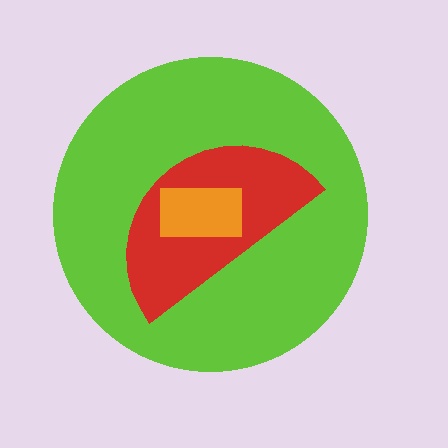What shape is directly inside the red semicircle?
The orange rectangle.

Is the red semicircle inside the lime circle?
Yes.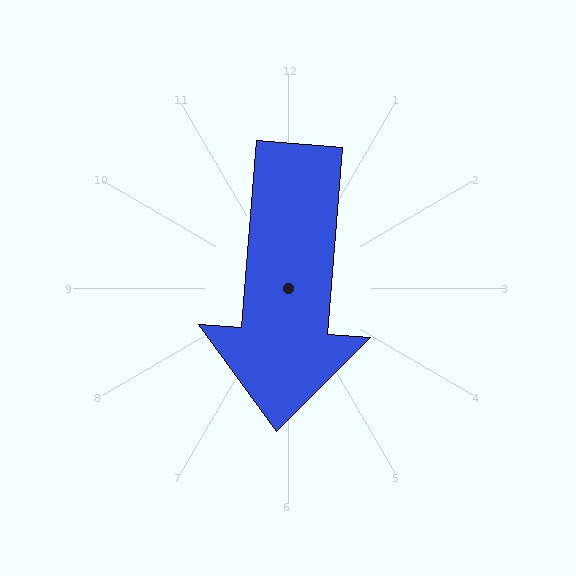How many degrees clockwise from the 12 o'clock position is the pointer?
Approximately 185 degrees.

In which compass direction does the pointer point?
South.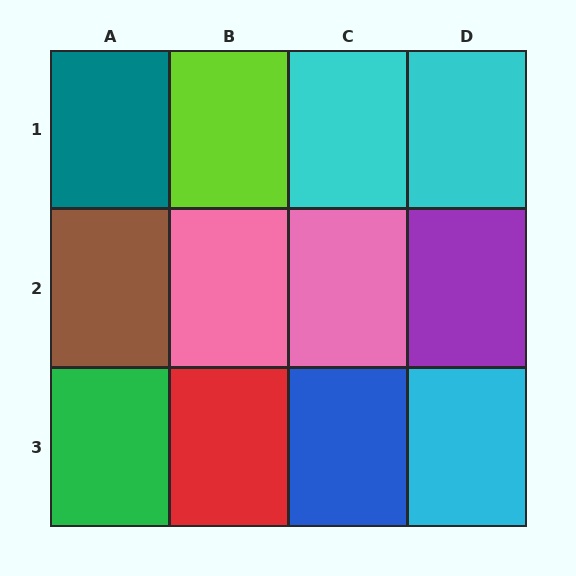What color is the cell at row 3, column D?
Cyan.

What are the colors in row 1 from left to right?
Teal, lime, cyan, cyan.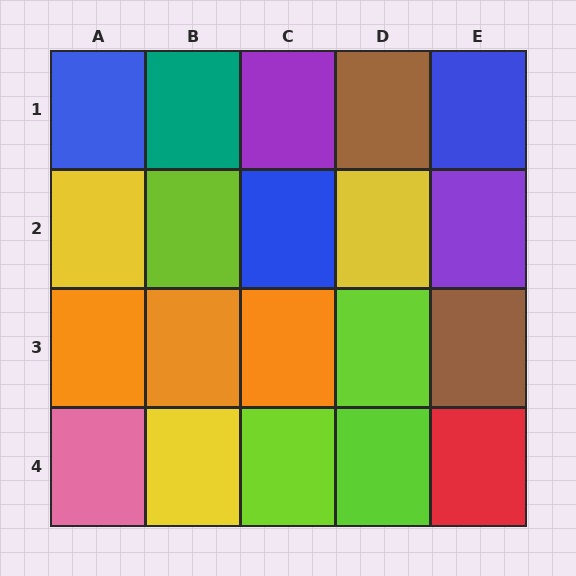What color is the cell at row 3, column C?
Orange.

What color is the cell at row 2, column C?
Blue.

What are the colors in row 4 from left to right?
Pink, yellow, lime, lime, red.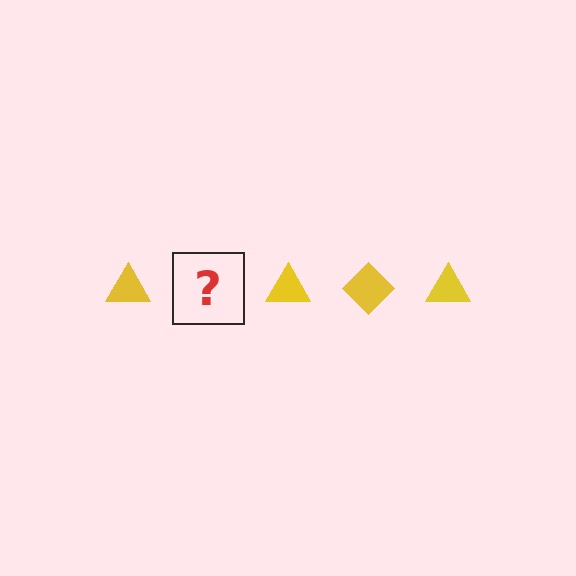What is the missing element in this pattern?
The missing element is a yellow diamond.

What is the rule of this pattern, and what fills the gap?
The rule is that the pattern cycles through triangle, diamond shapes in yellow. The gap should be filled with a yellow diamond.